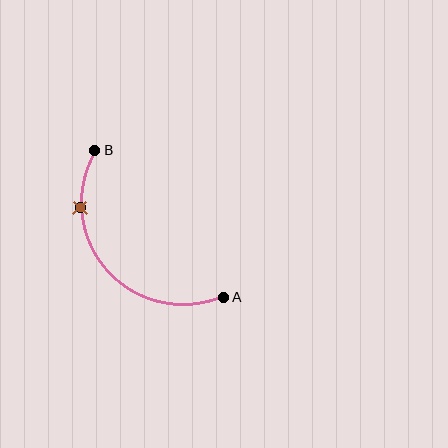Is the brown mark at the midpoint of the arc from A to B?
No. The brown mark lies on the arc but is closer to endpoint B. The arc midpoint would be at the point on the curve equidistant along the arc from both A and B.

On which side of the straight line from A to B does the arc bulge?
The arc bulges below and to the left of the straight line connecting A and B.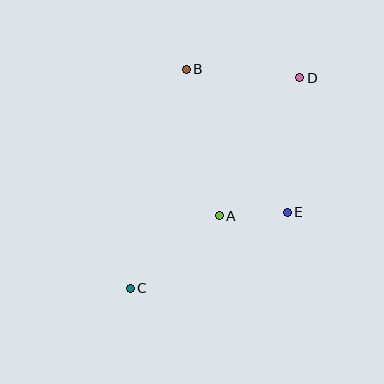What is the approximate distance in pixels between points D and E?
The distance between D and E is approximately 135 pixels.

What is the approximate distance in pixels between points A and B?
The distance between A and B is approximately 150 pixels.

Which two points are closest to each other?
Points A and E are closest to each other.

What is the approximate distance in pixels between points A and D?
The distance between A and D is approximately 160 pixels.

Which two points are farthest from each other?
Points C and D are farthest from each other.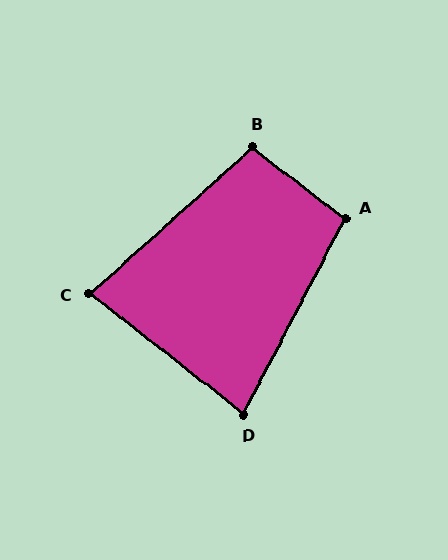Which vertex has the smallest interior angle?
D, at approximately 79 degrees.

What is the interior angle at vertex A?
Approximately 100 degrees (obtuse).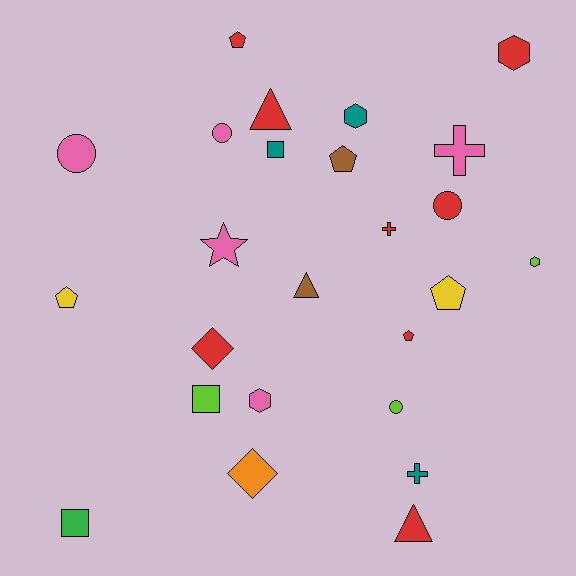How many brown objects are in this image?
There are 2 brown objects.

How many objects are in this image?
There are 25 objects.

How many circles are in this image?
There are 4 circles.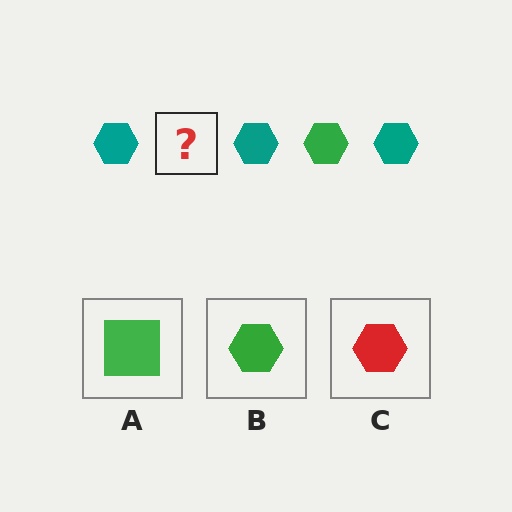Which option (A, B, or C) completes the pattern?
B.